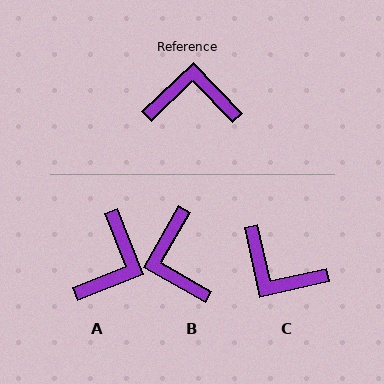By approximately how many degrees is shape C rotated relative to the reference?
Approximately 149 degrees counter-clockwise.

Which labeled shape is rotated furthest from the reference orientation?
C, about 149 degrees away.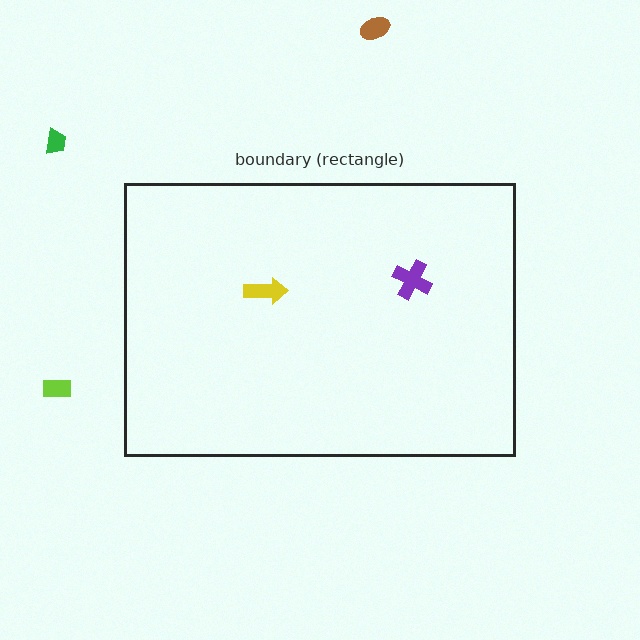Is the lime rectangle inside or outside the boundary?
Outside.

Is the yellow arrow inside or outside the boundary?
Inside.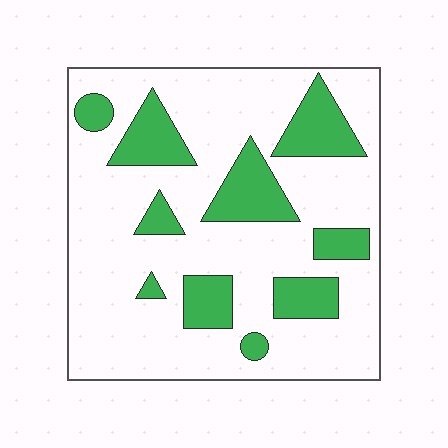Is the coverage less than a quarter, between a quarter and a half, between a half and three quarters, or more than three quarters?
Less than a quarter.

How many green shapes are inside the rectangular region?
10.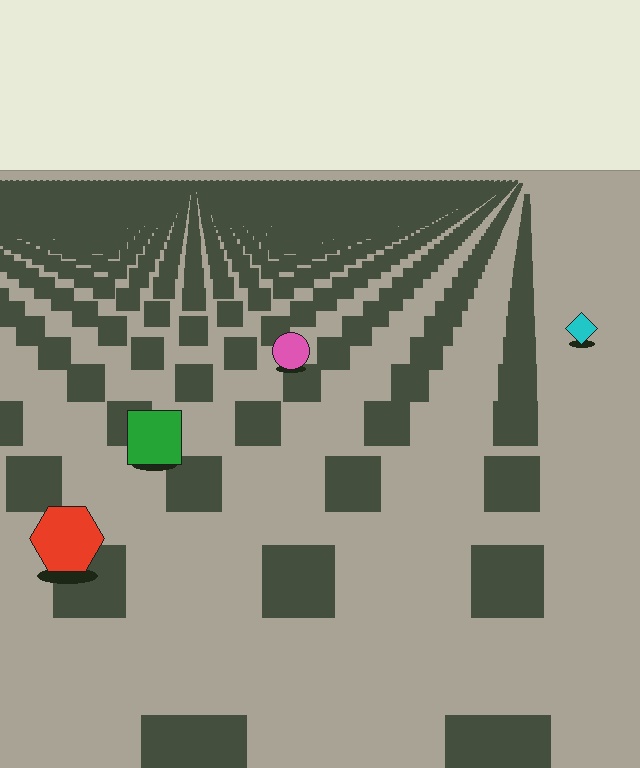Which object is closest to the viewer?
The red hexagon is closest. The texture marks near it are larger and more spread out.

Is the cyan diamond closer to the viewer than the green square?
No. The green square is closer — you can tell from the texture gradient: the ground texture is coarser near it.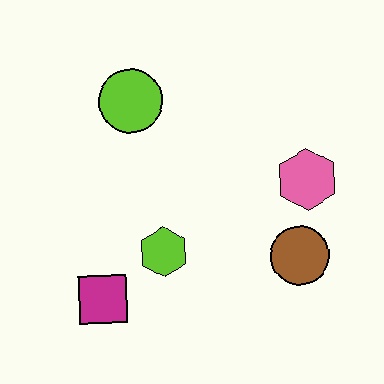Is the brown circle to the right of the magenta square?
Yes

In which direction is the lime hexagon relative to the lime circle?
The lime hexagon is below the lime circle.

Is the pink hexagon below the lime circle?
Yes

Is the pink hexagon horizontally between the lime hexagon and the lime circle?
No